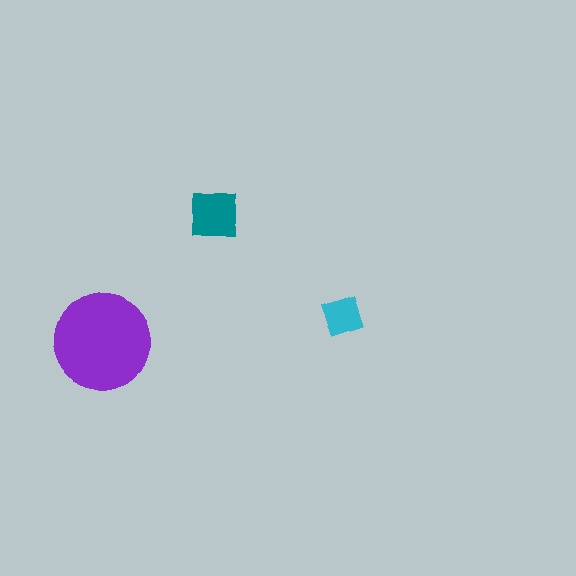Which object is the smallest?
The cyan square.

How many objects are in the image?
There are 3 objects in the image.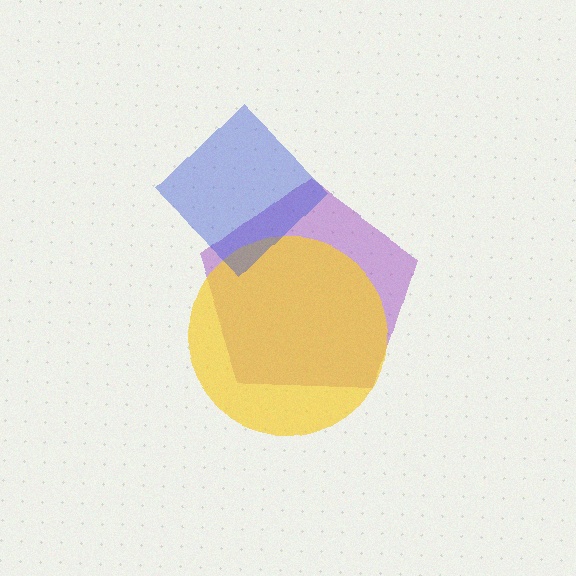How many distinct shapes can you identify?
There are 3 distinct shapes: a purple pentagon, a yellow circle, a blue diamond.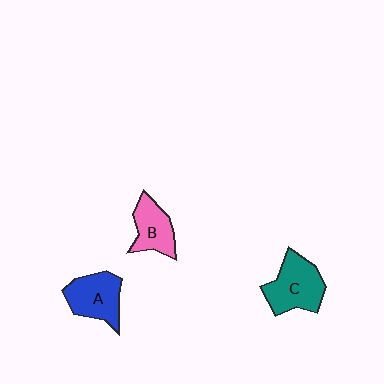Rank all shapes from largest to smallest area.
From largest to smallest: C (teal), A (blue), B (pink).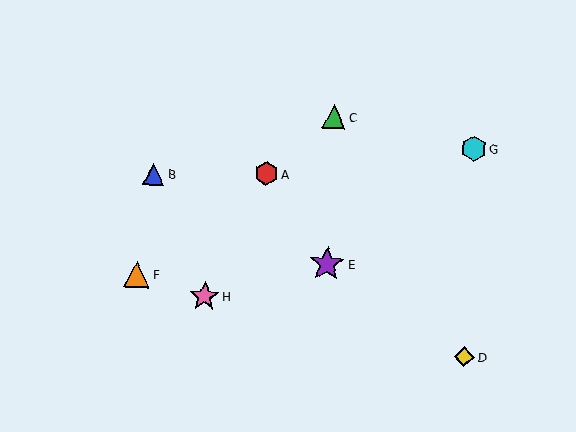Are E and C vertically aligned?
Yes, both are at x≈327.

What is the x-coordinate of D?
Object D is at x≈464.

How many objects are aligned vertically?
2 objects (C, E) are aligned vertically.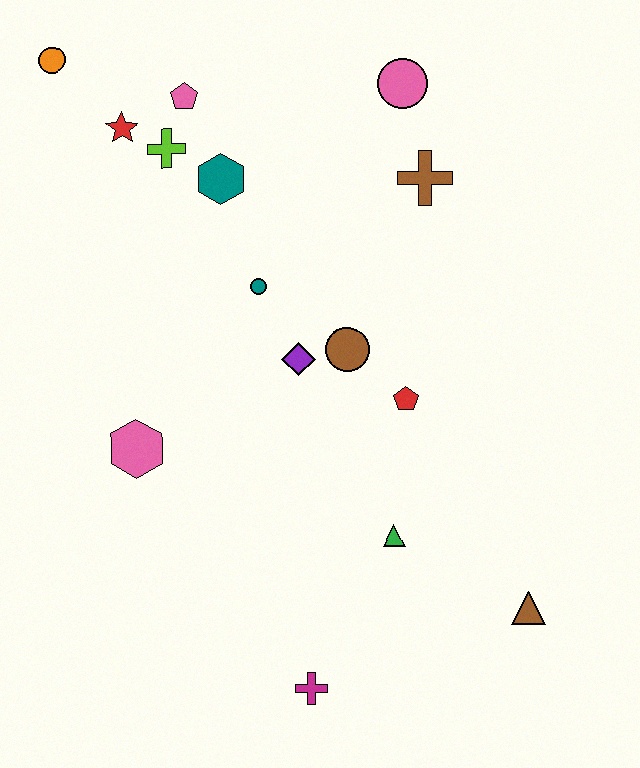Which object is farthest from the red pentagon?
The orange circle is farthest from the red pentagon.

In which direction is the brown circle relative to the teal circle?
The brown circle is to the right of the teal circle.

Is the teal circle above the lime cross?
No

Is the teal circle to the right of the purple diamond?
No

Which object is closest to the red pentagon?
The brown circle is closest to the red pentagon.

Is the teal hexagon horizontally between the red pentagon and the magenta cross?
No